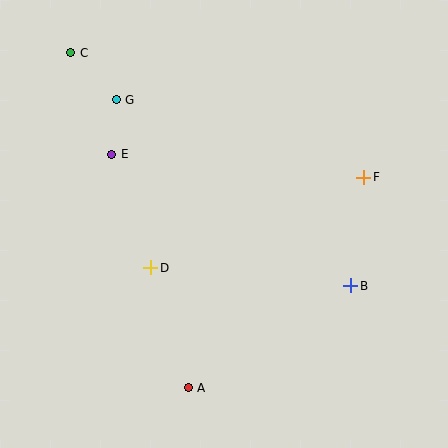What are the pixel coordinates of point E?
Point E is at (112, 154).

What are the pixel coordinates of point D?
Point D is at (151, 268).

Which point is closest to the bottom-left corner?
Point A is closest to the bottom-left corner.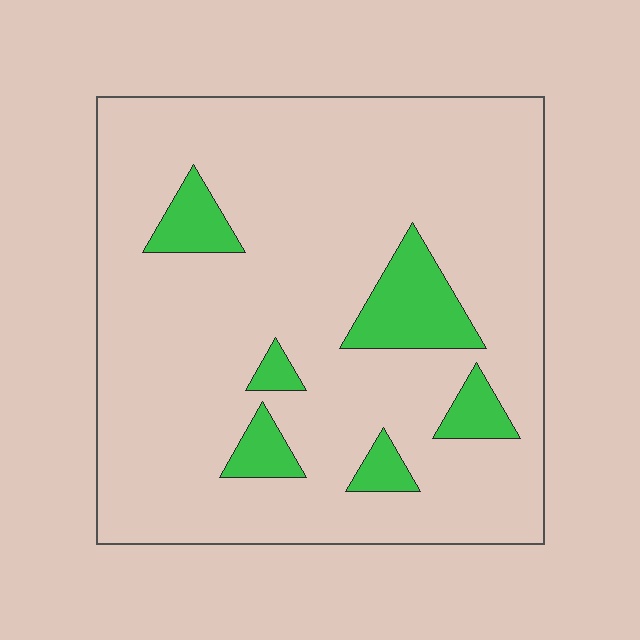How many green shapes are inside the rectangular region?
6.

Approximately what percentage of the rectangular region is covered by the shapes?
Approximately 15%.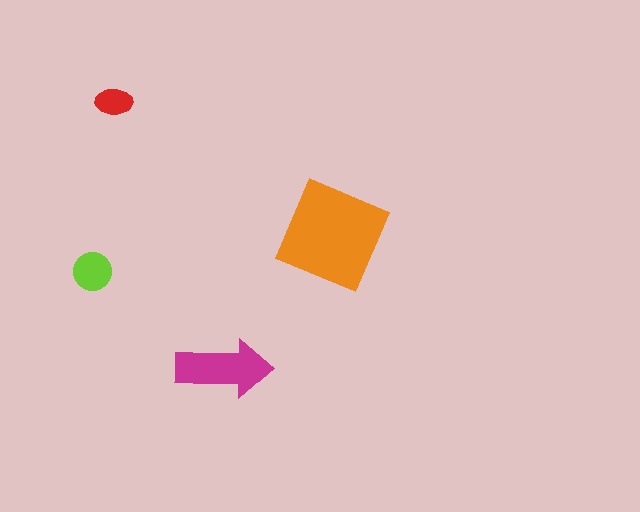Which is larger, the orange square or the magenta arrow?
The orange square.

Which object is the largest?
The orange square.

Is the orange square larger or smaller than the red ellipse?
Larger.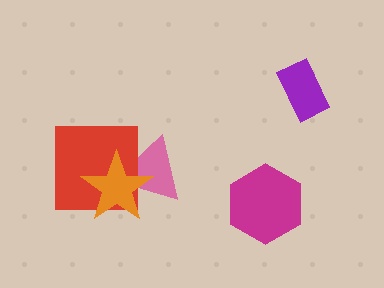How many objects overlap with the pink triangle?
2 objects overlap with the pink triangle.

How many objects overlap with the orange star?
2 objects overlap with the orange star.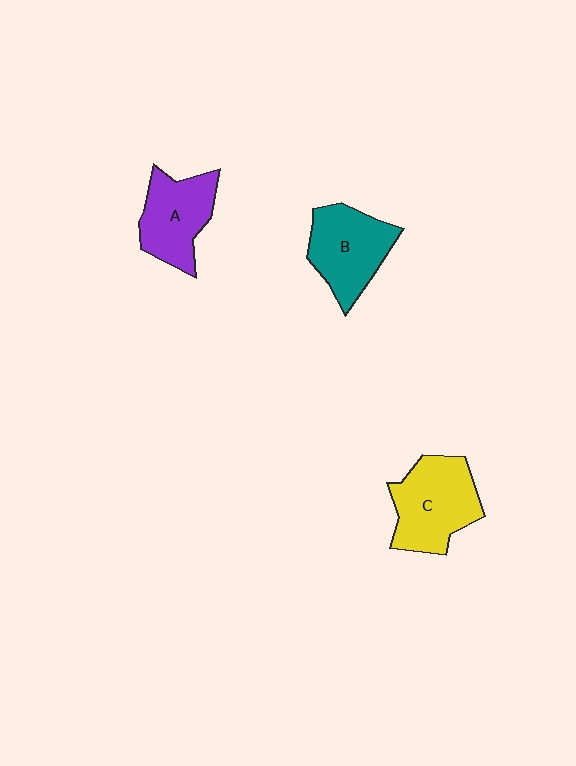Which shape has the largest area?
Shape C (yellow).